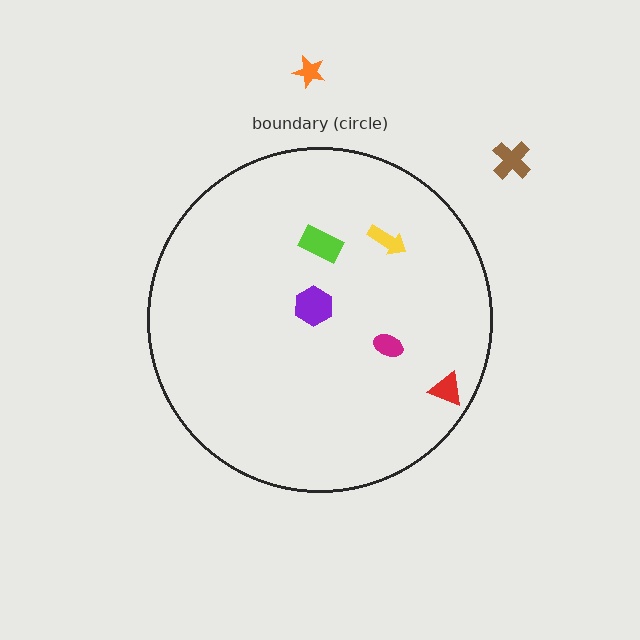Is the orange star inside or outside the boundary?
Outside.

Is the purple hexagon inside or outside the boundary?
Inside.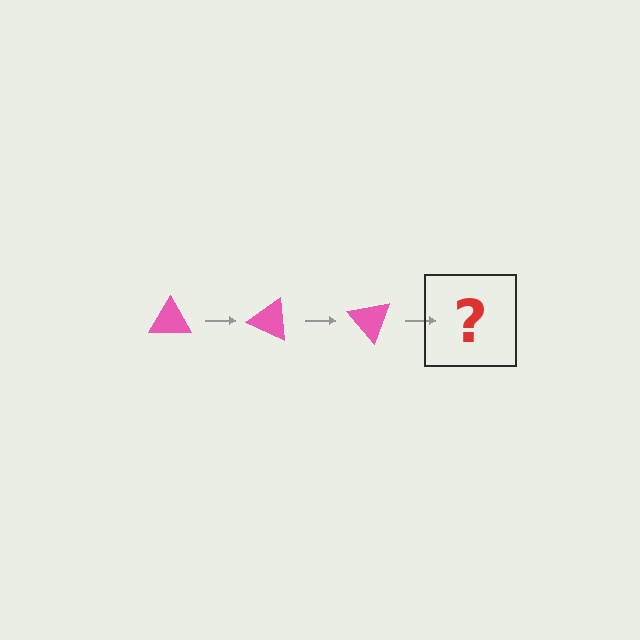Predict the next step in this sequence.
The next step is a pink triangle rotated 75 degrees.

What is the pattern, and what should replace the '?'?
The pattern is that the triangle rotates 25 degrees each step. The '?' should be a pink triangle rotated 75 degrees.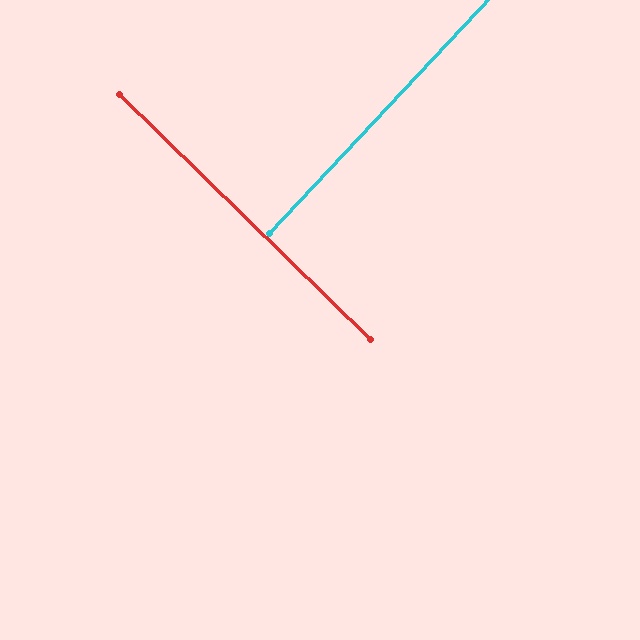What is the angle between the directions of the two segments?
Approximately 89 degrees.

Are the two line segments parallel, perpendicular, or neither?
Perpendicular — they meet at approximately 89°.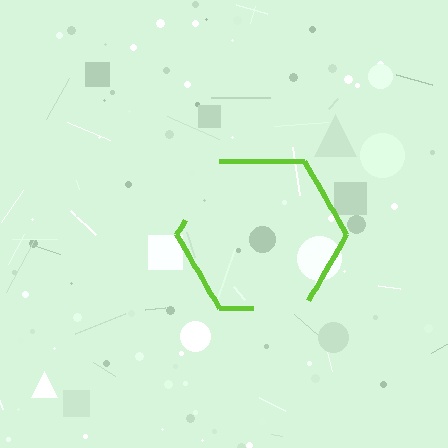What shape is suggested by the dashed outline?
The dashed outline suggests a hexagon.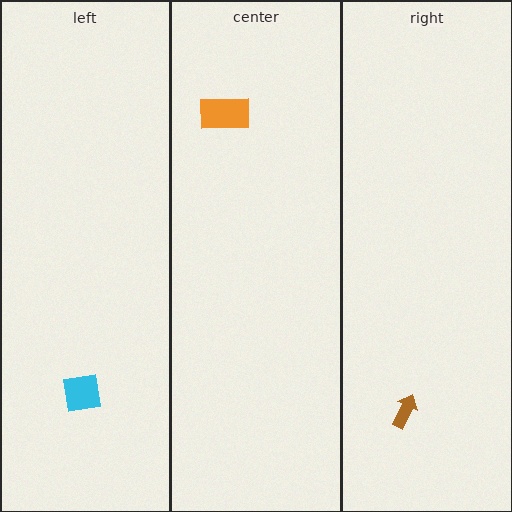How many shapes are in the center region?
1.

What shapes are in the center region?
The orange rectangle.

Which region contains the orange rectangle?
The center region.